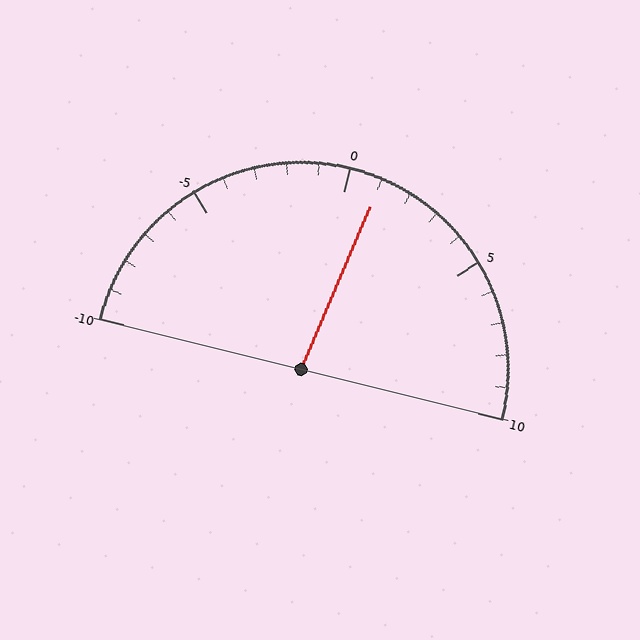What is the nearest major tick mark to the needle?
The nearest major tick mark is 0.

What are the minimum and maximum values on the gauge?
The gauge ranges from -10 to 10.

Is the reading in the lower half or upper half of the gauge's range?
The reading is in the upper half of the range (-10 to 10).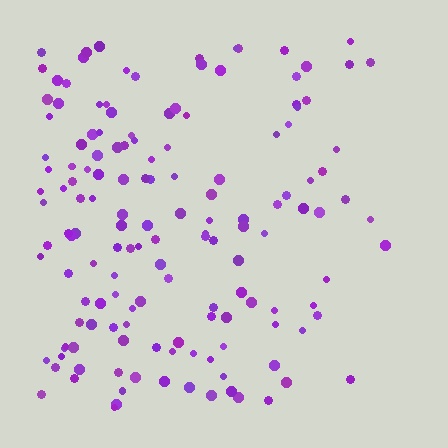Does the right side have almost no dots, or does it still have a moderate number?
Still a moderate number, just noticeably fewer than the left.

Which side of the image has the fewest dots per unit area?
The right.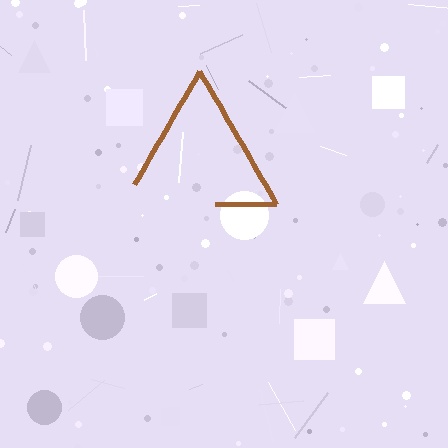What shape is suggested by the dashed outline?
The dashed outline suggests a triangle.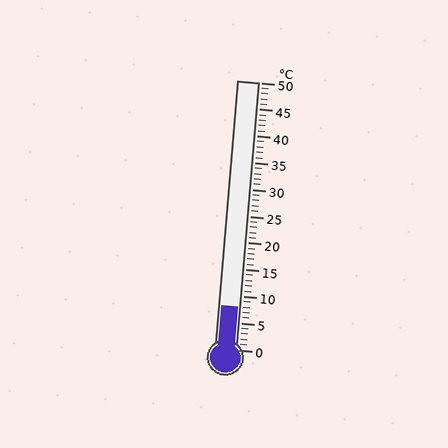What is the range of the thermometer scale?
The thermometer scale ranges from 0°C to 50°C.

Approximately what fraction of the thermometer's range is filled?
The thermometer is filled to approximately 15% of its range.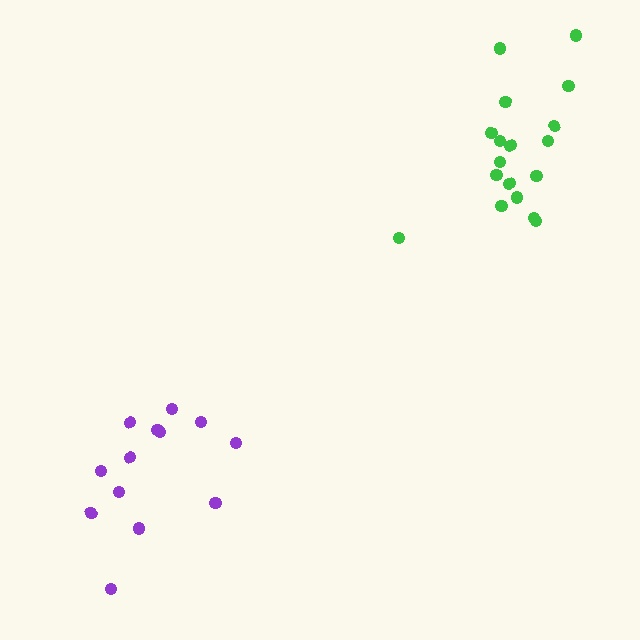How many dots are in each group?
Group 1: 18 dots, Group 2: 13 dots (31 total).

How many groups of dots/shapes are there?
There are 2 groups.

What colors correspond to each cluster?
The clusters are colored: green, purple.